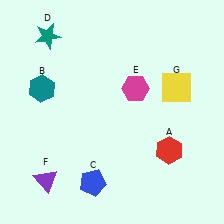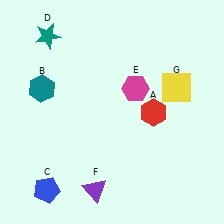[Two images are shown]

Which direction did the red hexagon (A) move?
The red hexagon (A) moved up.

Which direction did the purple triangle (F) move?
The purple triangle (F) moved right.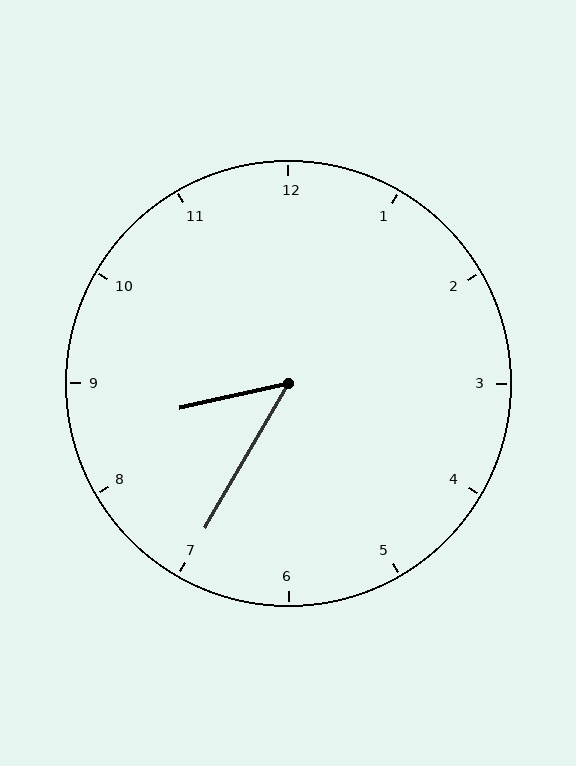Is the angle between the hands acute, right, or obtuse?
It is acute.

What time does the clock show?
8:35.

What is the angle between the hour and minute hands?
Approximately 48 degrees.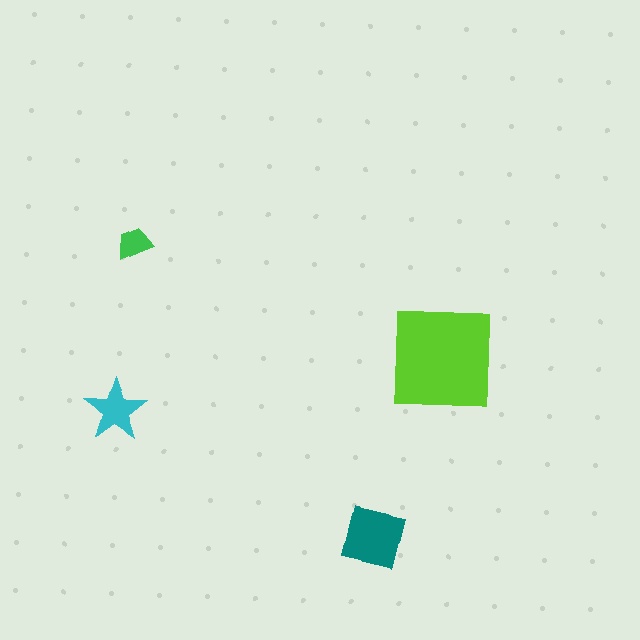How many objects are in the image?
There are 4 objects in the image.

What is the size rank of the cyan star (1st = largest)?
3rd.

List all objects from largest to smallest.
The lime square, the teal square, the cyan star, the green trapezoid.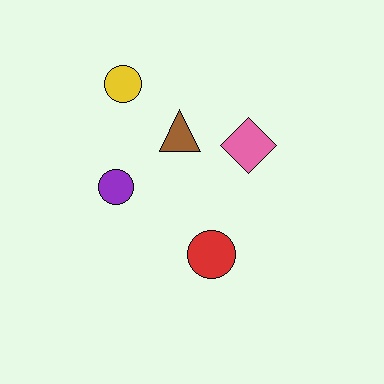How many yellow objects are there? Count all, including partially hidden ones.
There is 1 yellow object.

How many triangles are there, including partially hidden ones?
There is 1 triangle.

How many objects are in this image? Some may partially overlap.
There are 5 objects.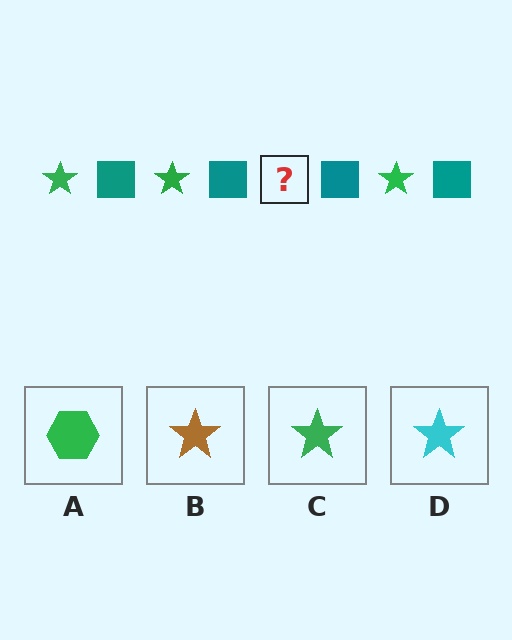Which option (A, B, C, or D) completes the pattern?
C.